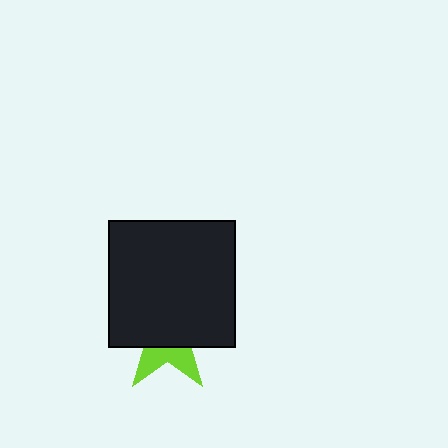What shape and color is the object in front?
The object in front is a black square.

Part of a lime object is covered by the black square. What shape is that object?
It is a star.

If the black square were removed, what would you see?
You would see the complete lime star.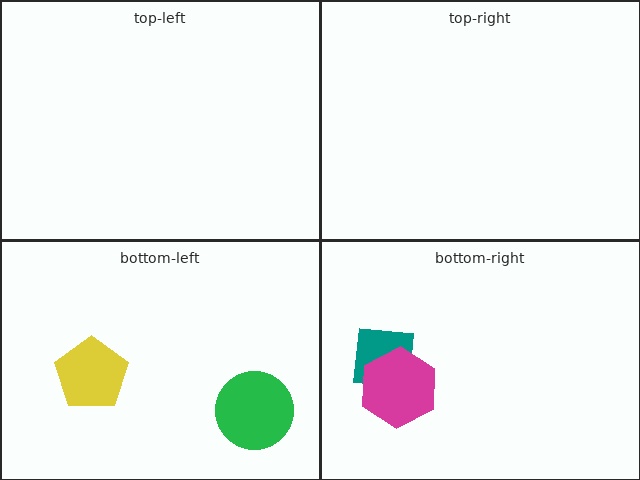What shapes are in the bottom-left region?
The yellow pentagon, the green circle.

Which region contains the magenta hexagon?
The bottom-right region.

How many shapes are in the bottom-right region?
2.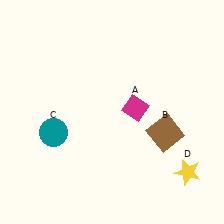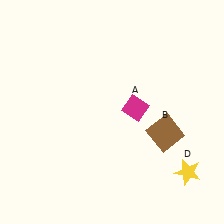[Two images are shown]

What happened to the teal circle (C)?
The teal circle (C) was removed in Image 2. It was in the bottom-left area of Image 1.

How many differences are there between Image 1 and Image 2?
There is 1 difference between the two images.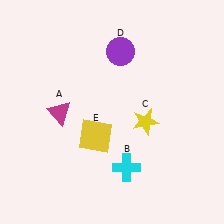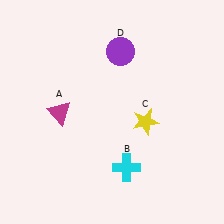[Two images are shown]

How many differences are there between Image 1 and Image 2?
There is 1 difference between the two images.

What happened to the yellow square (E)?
The yellow square (E) was removed in Image 2. It was in the bottom-left area of Image 1.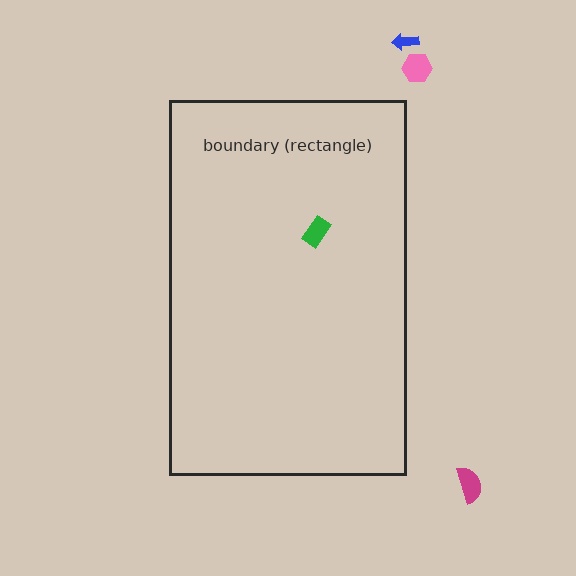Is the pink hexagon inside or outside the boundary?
Outside.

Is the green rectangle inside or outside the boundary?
Inside.